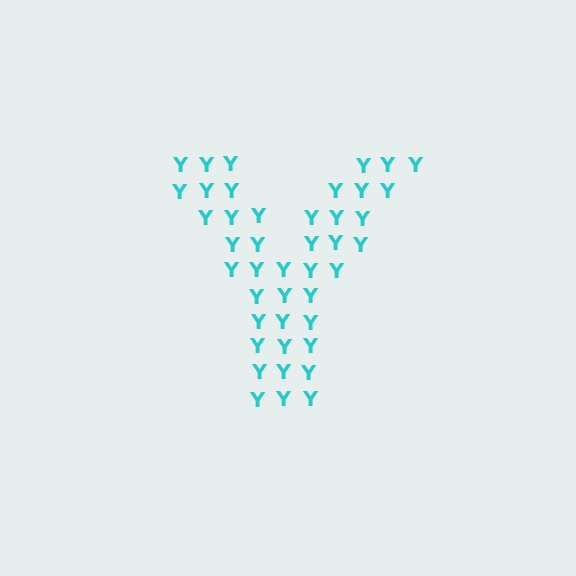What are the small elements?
The small elements are letter Y's.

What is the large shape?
The large shape is the letter Y.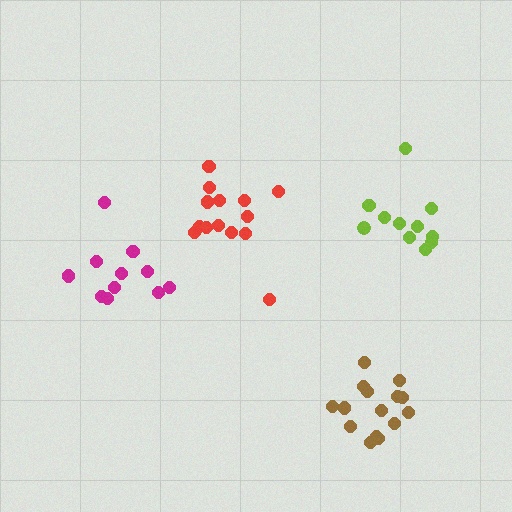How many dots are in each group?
Group 1: 11 dots, Group 2: 11 dots, Group 3: 14 dots, Group 4: 15 dots (51 total).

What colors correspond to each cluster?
The clusters are colored: magenta, lime, red, brown.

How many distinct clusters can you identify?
There are 4 distinct clusters.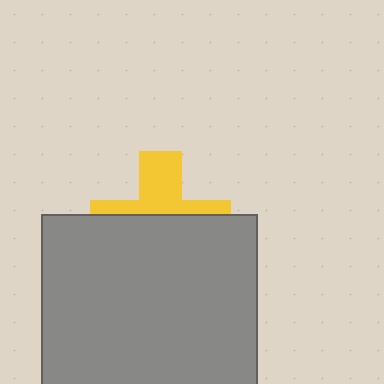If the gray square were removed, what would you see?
You would see the complete yellow cross.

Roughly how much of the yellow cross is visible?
A small part of it is visible (roughly 39%).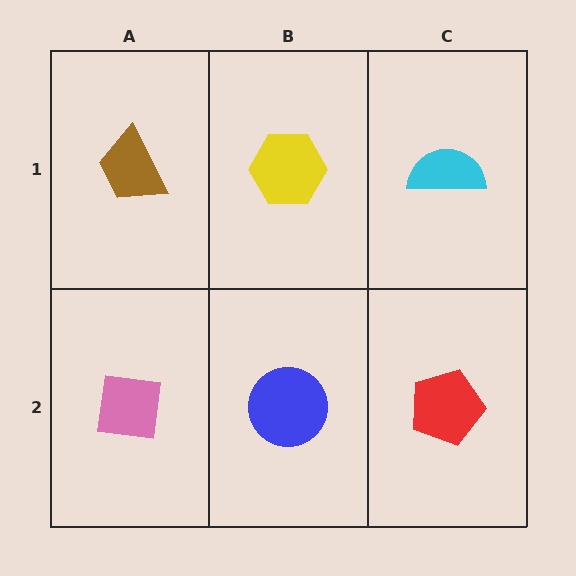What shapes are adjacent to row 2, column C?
A cyan semicircle (row 1, column C), a blue circle (row 2, column B).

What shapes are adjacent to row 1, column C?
A red pentagon (row 2, column C), a yellow hexagon (row 1, column B).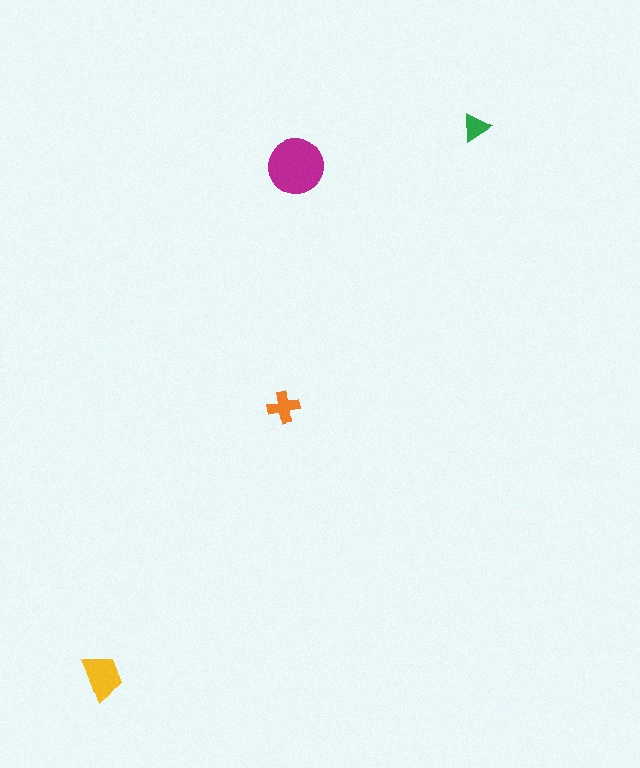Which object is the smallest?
The green triangle.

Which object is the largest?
The magenta circle.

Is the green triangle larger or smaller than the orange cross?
Smaller.